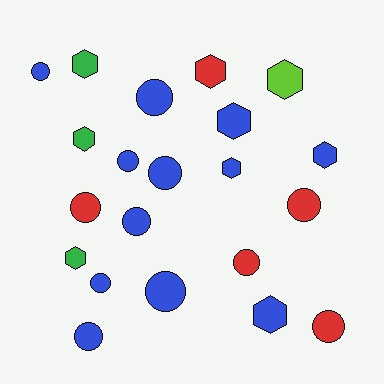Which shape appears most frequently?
Circle, with 12 objects.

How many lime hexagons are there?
There is 1 lime hexagon.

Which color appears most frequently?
Blue, with 12 objects.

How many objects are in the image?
There are 21 objects.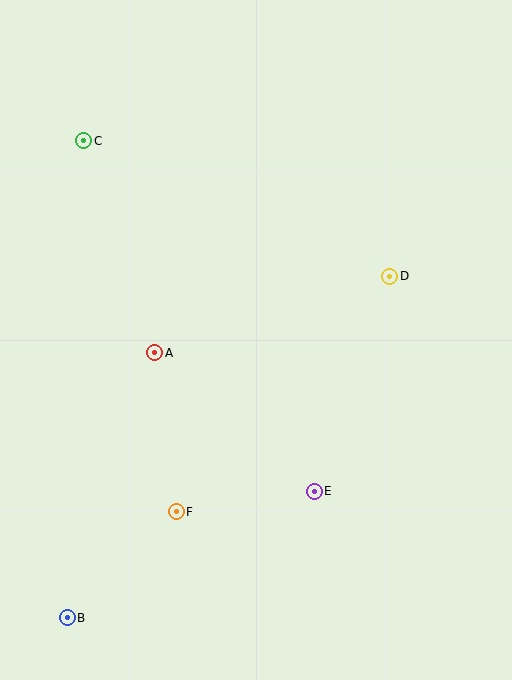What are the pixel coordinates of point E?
Point E is at (314, 491).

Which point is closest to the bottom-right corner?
Point E is closest to the bottom-right corner.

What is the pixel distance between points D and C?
The distance between D and C is 335 pixels.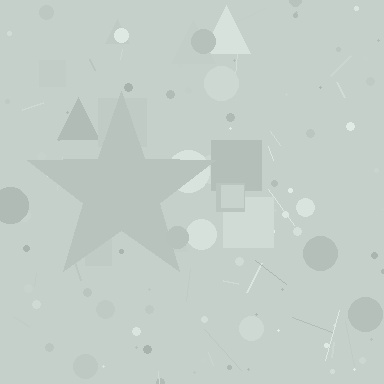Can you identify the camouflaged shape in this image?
The camouflaged shape is a star.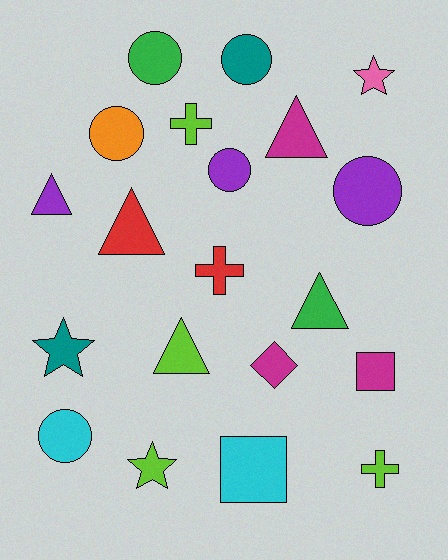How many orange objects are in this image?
There is 1 orange object.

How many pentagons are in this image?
There are no pentagons.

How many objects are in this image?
There are 20 objects.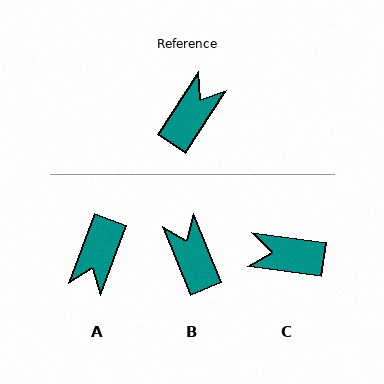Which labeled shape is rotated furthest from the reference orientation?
A, about 167 degrees away.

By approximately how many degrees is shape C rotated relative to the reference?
Approximately 115 degrees counter-clockwise.